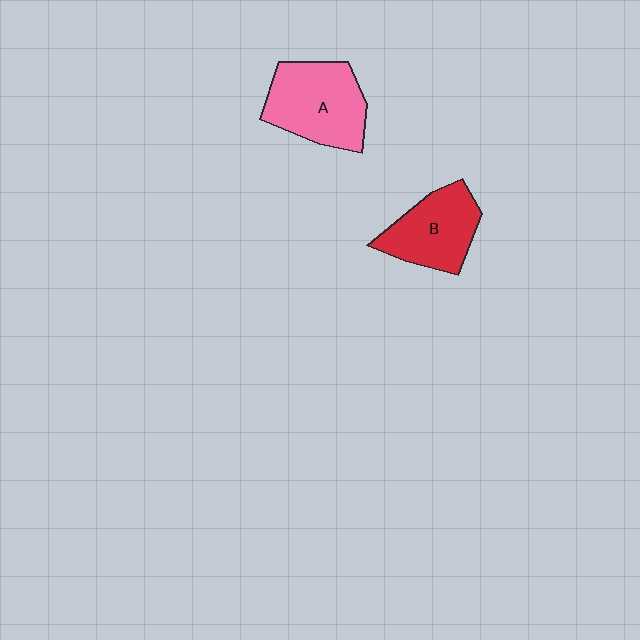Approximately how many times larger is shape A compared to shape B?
Approximately 1.2 times.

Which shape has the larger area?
Shape A (pink).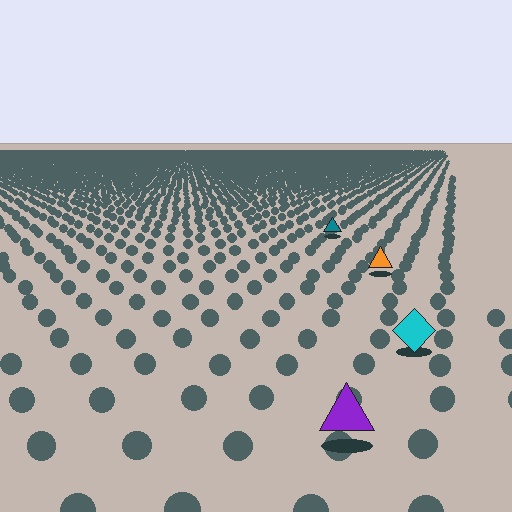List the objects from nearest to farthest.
From nearest to farthest: the purple triangle, the cyan diamond, the orange triangle, the teal triangle.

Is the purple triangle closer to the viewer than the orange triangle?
Yes. The purple triangle is closer — you can tell from the texture gradient: the ground texture is coarser near it.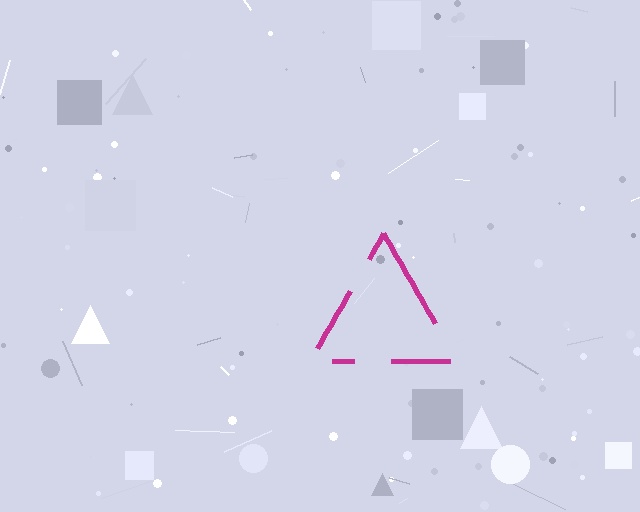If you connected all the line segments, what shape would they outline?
They would outline a triangle.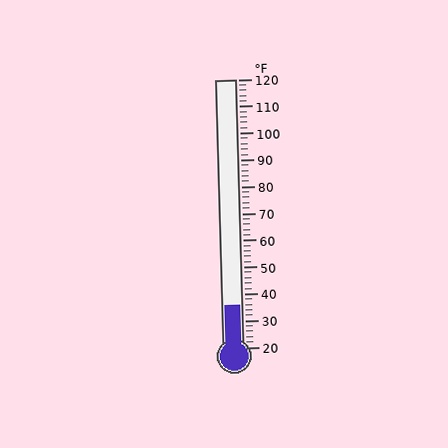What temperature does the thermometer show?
The thermometer shows approximately 36°F.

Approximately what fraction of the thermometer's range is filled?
The thermometer is filled to approximately 15% of its range.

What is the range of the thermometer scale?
The thermometer scale ranges from 20°F to 120°F.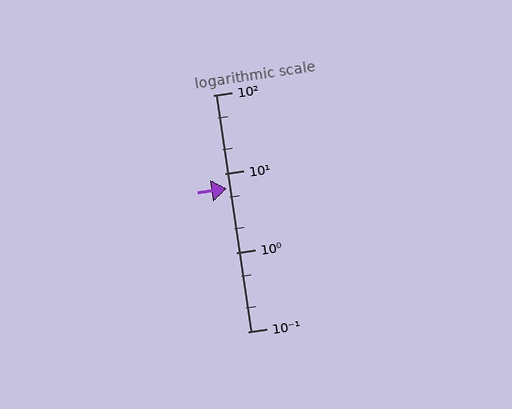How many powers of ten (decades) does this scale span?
The scale spans 3 decades, from 0.1 to 100.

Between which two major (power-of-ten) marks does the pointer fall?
The pointer is between 1 and 10.